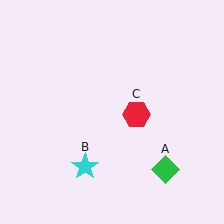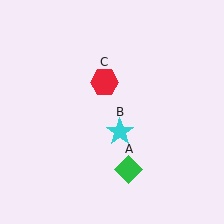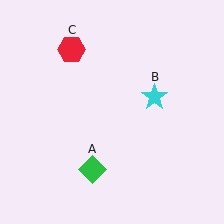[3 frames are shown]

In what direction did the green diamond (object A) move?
The green diamond (object A) moved left.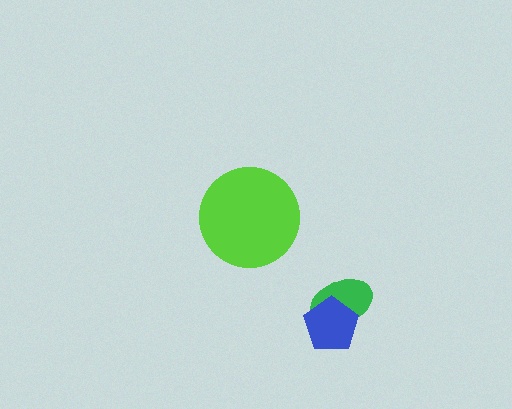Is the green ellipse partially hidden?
Yes, it is partially covered by another shape.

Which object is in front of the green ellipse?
The blue pentagon is in front of the green ellipse.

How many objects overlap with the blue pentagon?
1 object overlaps with the blue pentagon.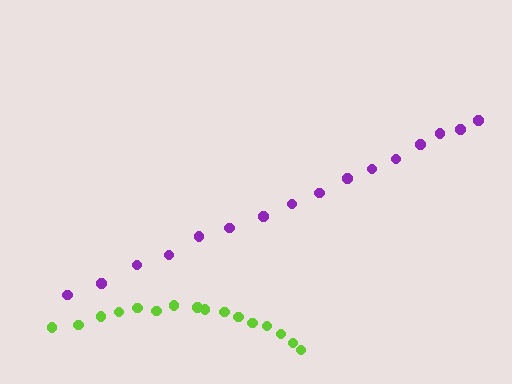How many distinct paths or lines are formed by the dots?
There are 2 distinct paths.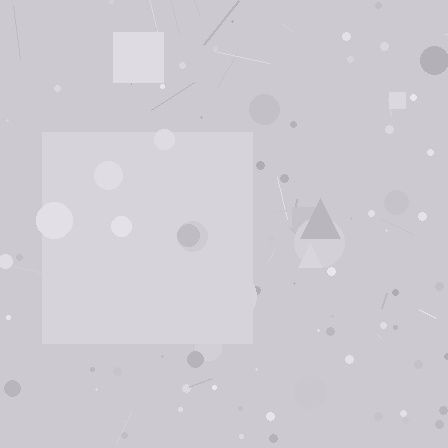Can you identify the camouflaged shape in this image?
The camouflaged shape is a square.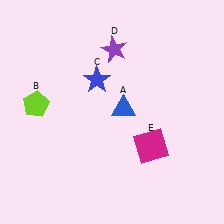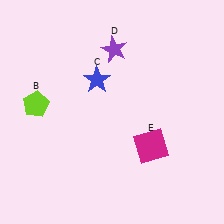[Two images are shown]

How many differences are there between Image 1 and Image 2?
There is 1 difference between the two images.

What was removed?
The blue triangle (A) was removed in Image 2.